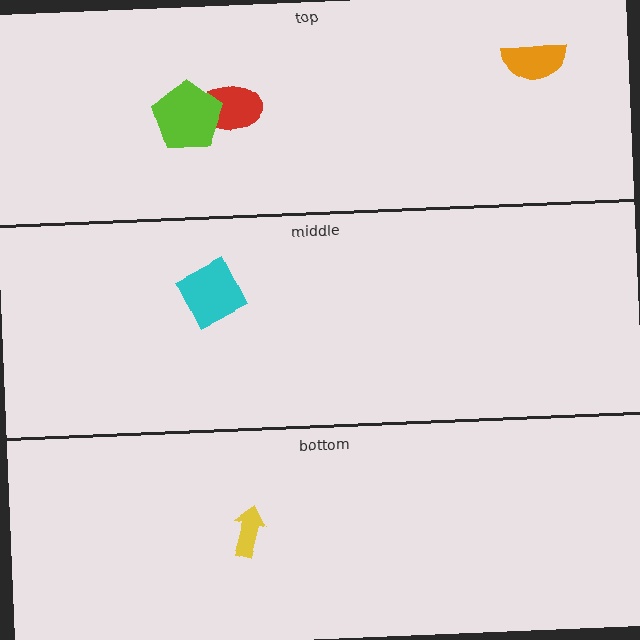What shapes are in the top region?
The red ellipse, the orange semicircle, the lime pentagon.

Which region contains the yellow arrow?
The bottom region.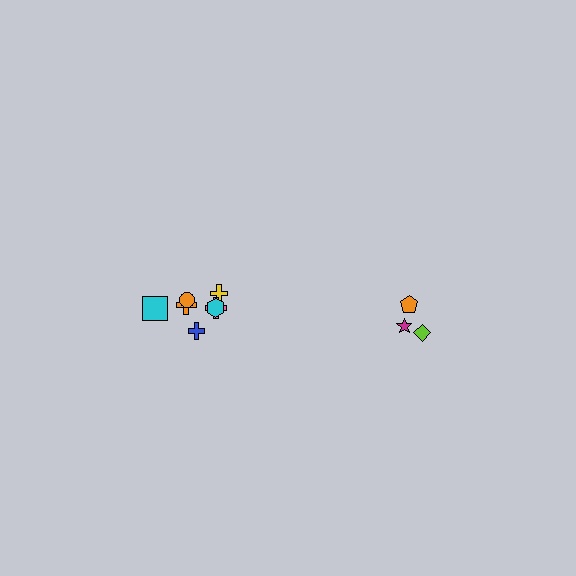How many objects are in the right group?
There are 3 objects.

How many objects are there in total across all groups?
There are 10 objects.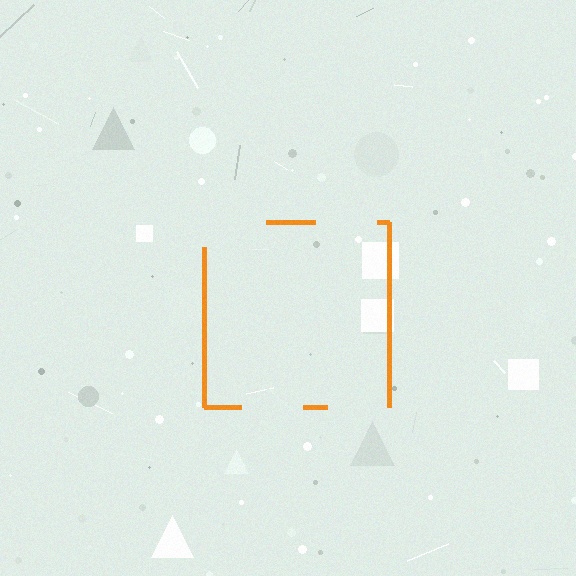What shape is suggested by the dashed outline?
The dashed outline suggests a square.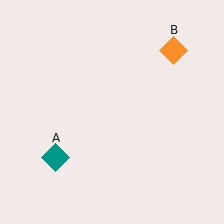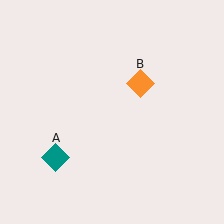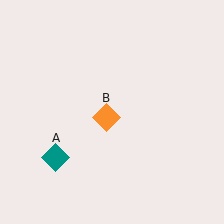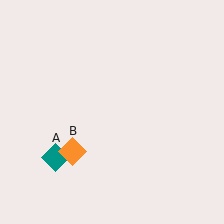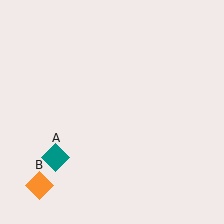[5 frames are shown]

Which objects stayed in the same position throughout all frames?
Teal diamond (object A) remained stationary.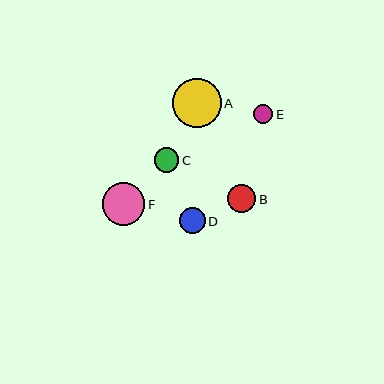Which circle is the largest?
Circle A is the largest with a size of approximately 49 pixels.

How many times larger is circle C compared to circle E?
Circle C is approximately 1.3 times the size of circle E.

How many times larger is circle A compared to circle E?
Circle A is approximately 2.6 times the size of circle E.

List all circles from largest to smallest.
From largest to smallest: A, F, B, D, C, E.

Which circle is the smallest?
Circle E is the smallest with a size of approximately 19 pixels.